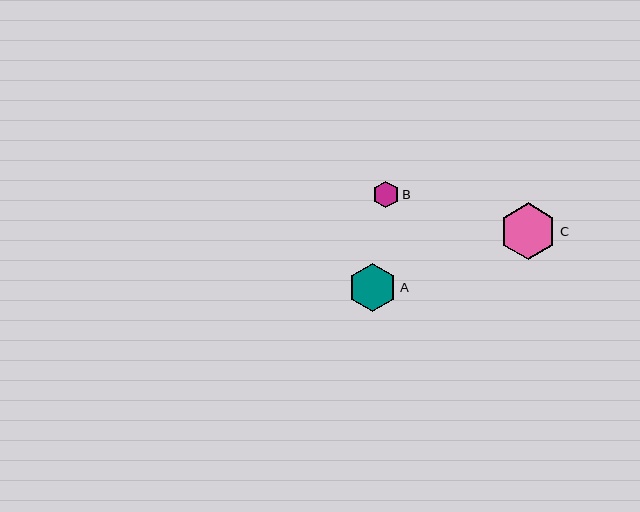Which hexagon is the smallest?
Hexagon B is the smallest with a size of approximately 27 pixels.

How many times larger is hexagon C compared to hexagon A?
Hexagon C is approximately 1.2 times the size of hexagon A.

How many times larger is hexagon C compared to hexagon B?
Hexagon C is approximately 2.1 times the size of hexagon B.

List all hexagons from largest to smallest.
From largest to smallest: C, A, B.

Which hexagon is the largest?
Hexagon C is the largest with a size of approximately 57 pixels.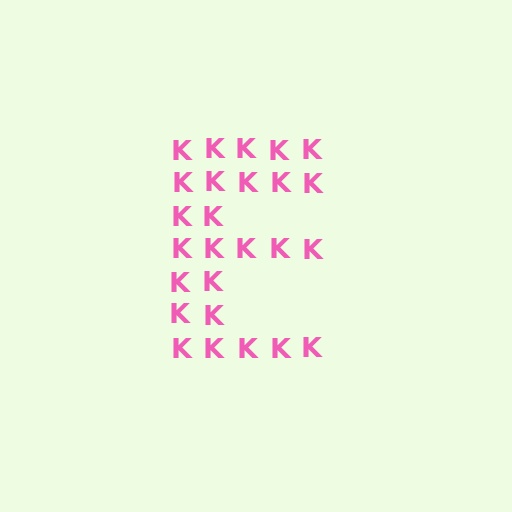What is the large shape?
The large shape is the letter E.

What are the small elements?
The small elements are letter K's.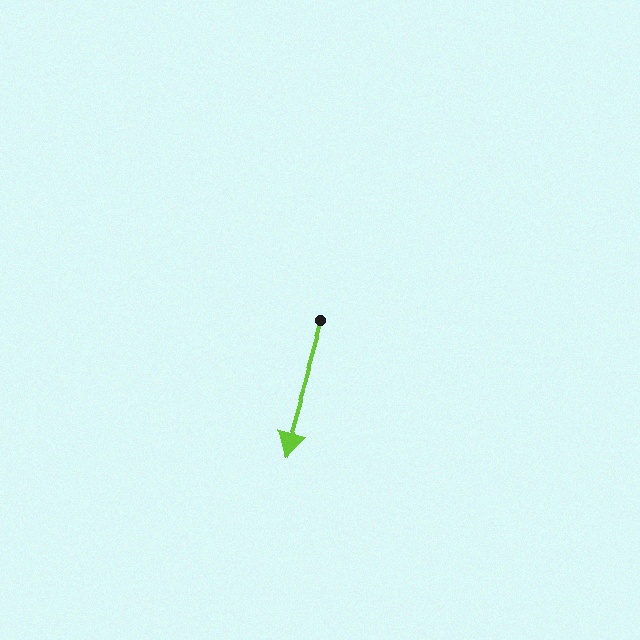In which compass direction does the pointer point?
South.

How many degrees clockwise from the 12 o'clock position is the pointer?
Approximately 196 degrees.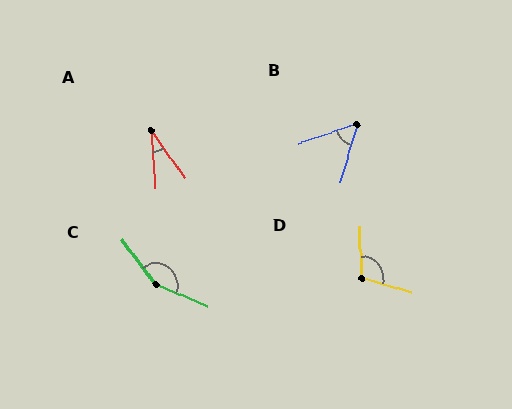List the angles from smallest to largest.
A (31°), B (55°), D (108°), C (148°).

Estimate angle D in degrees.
Approximately 108 degrees.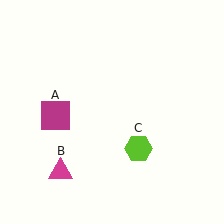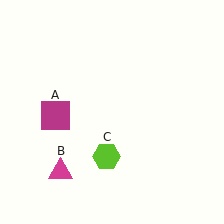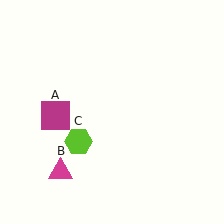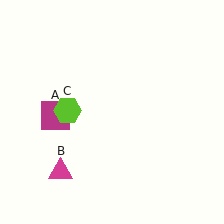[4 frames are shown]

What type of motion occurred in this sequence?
The lime hexagon (object C) rotated clockwise around the center of the scene.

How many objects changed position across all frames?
1 object changed position: lime hexagon (object C).